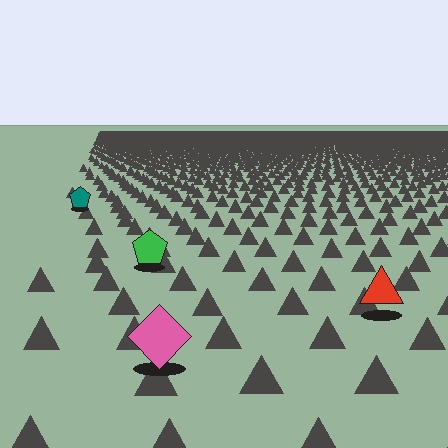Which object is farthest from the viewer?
The teal pentagon is farthest from the viewer. It appears smaller and the ground texture around it is denser.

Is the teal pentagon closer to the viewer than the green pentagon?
No. The green pentagon is closer — you can tell from the texture gradient: the ground texture is coarser near it.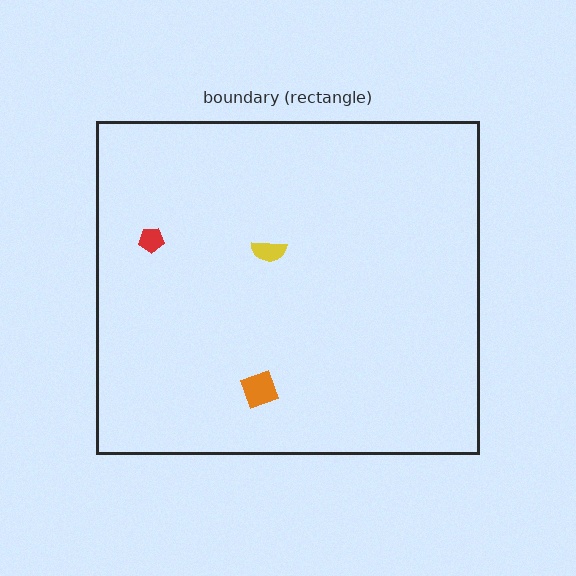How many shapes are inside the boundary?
3 inside, 0 outside.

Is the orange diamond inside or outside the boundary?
Inside.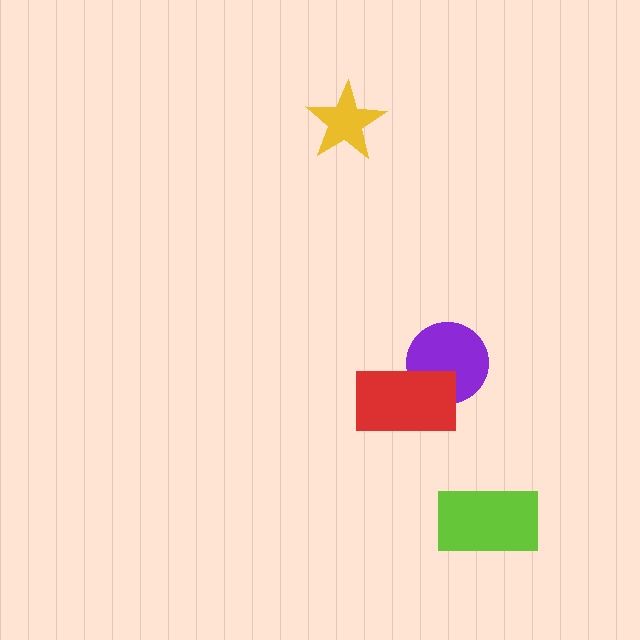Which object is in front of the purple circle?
The red rectangle is in front of the purple circle.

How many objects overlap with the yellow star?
0 objects overlap with the yellow star.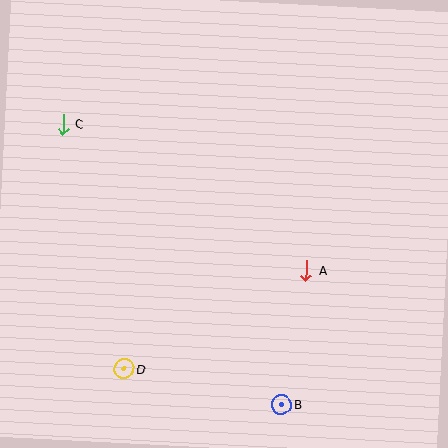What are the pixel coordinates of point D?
Point D is at (124, 369).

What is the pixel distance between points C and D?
The distance between C and D is 252 pixels.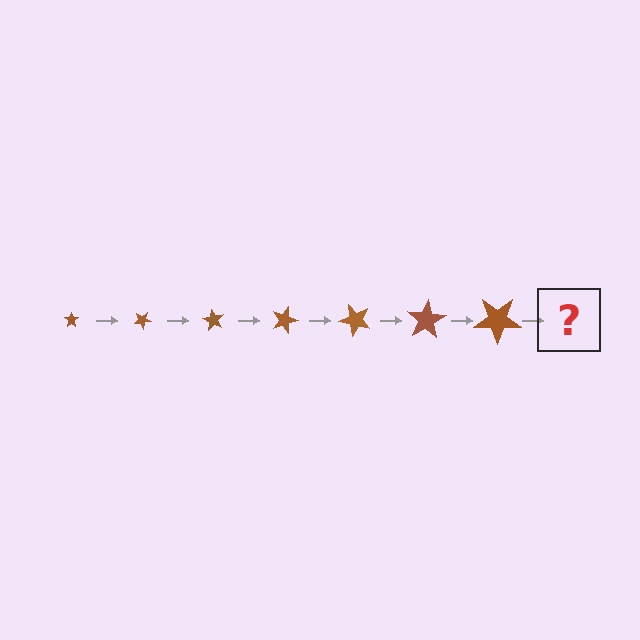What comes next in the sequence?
The next element should be a star, larger than the previous one and rotated 210 degrees from the start.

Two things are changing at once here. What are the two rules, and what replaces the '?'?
The two rules are that the star grows larger each step and it rotates 30 degrees each step. The '?' should be a star, larger than the previous one and rotated 210 degrees from the start.